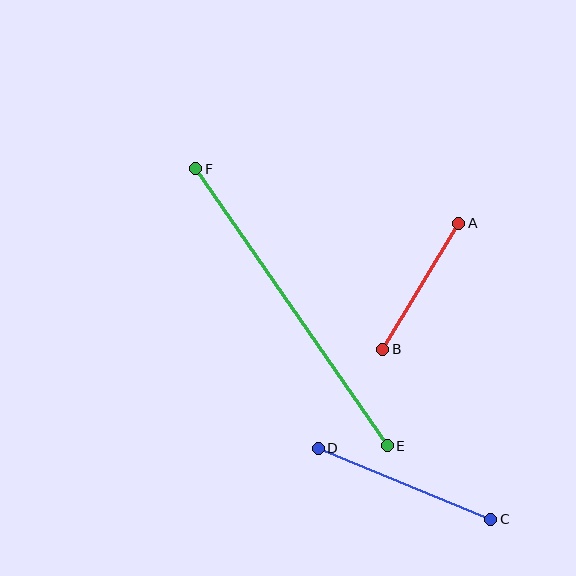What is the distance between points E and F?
The distance is approximately 337 pixels.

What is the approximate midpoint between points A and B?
The midpoint is at approximately (421, 286) pixels.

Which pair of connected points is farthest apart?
Points E and F are farthest apart.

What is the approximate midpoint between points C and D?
The midpoint is at approximately (405, 484) pixels.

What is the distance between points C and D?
The distance is approximately 187 pixels.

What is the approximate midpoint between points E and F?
The midpoint is at approximately (291, 307) pixels.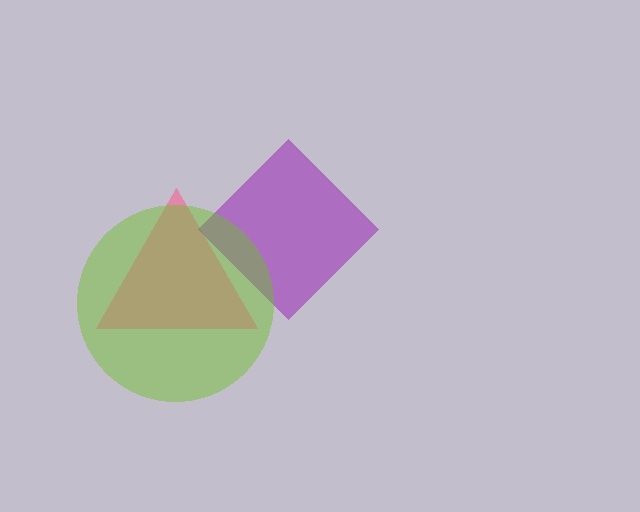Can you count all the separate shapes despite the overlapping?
Yes, there are 3 separate shapes.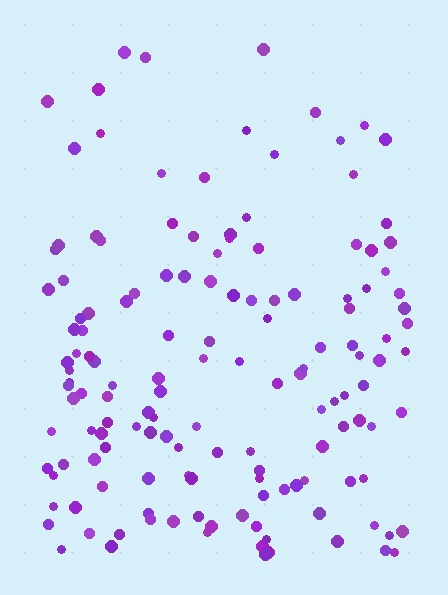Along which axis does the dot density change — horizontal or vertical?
Vertical.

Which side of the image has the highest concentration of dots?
The bottom.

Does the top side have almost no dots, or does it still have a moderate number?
Still a moderate number, just noticeably fewer than the bottom.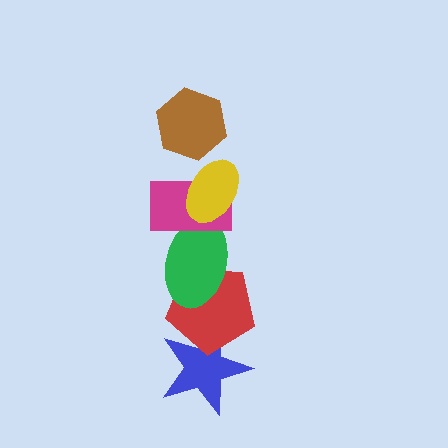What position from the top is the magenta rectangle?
The magenta rectangle is 3rd from the top.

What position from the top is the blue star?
The blue star is 6th from the top.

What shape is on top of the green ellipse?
The magenta rectangle is on top of the green ellipse.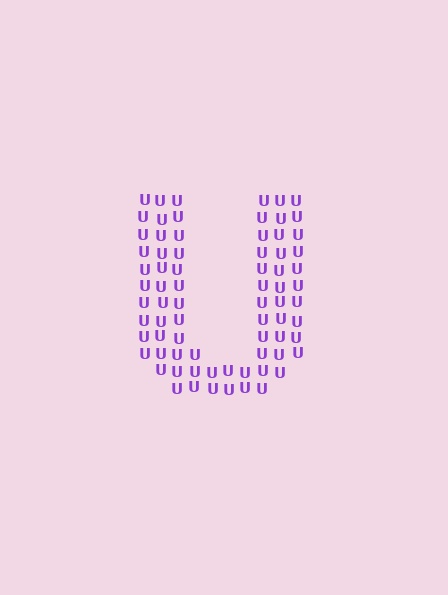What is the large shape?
The large shape is the letter U.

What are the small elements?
The small elements are letter U's.